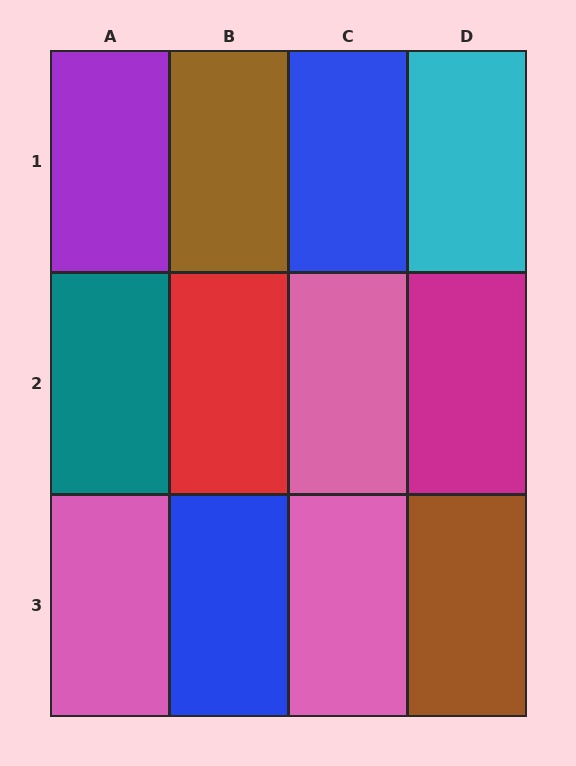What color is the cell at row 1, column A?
Purple.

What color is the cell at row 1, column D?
Cyan.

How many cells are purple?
1 cell is purple.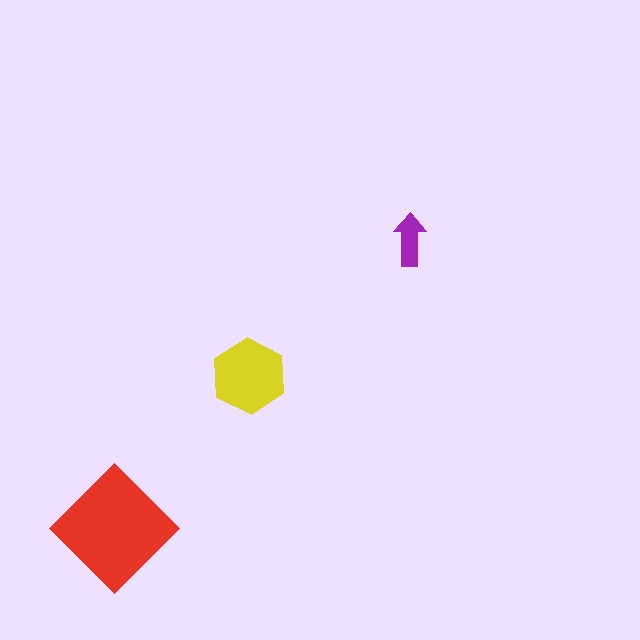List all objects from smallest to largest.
The purple arrow, the yellow hexagon, the red diamond.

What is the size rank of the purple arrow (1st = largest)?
3rd.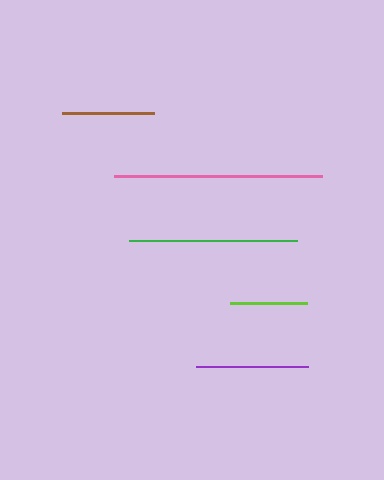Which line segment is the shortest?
The lime line is the shortest at approximately 77 pixels.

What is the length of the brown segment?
The brown segment is approximately 92 pixels long.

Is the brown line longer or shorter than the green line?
The green line is longer than the brown line.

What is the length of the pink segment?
The pink segment is approximately 208 pixels long.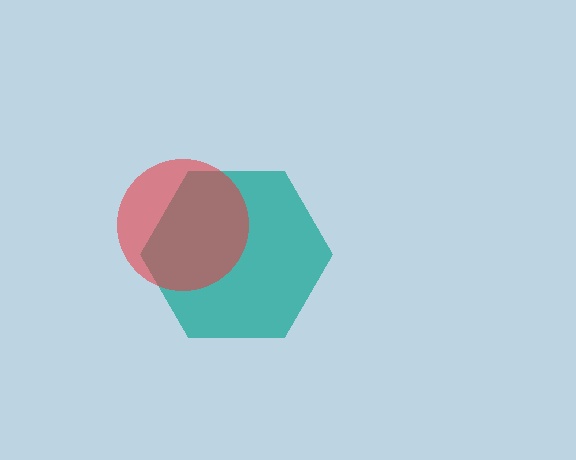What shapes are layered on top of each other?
The layered shapes are: a teal hexagon, a red circle.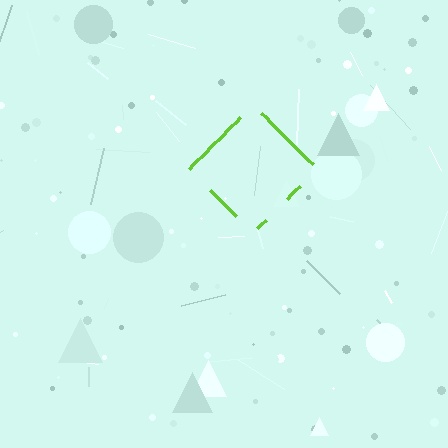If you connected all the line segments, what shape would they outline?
They would outline a diamond.